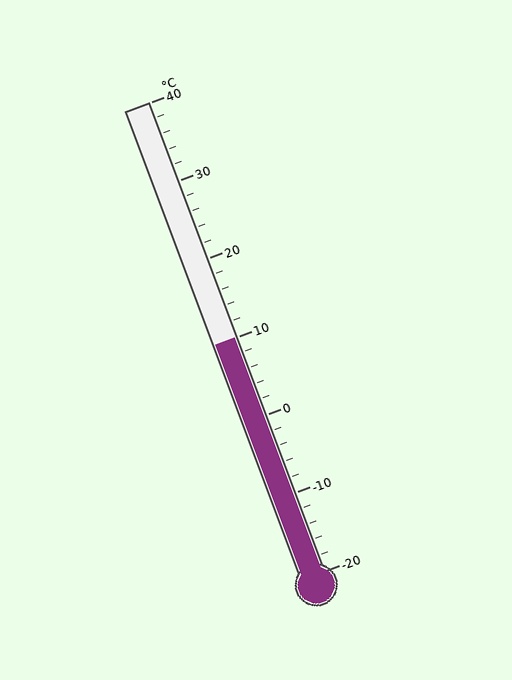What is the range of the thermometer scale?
The thermometer scale ranges from -20°C to 40°C.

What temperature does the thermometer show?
The thermometer shows approximately 10°C.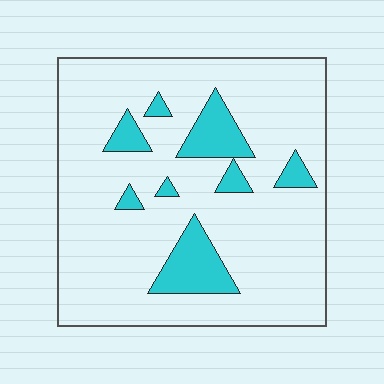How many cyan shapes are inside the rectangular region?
8.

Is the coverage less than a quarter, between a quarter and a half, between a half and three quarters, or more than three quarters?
Less than a quarter.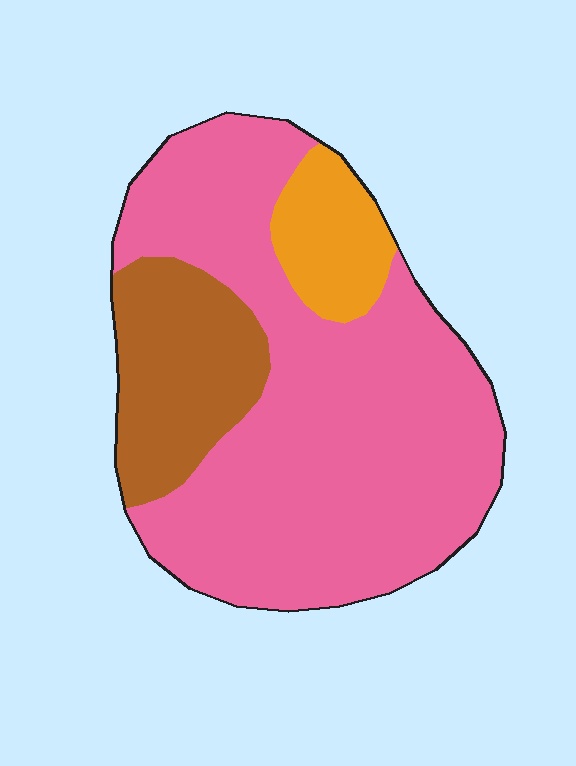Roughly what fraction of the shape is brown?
Brown covers 19% of the shape.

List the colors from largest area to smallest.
From largest to smallest: pink, brown, orange.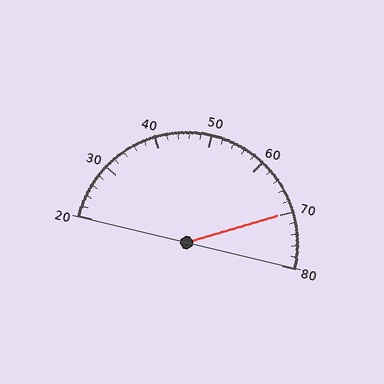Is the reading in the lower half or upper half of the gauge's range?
The reading is in the upper half of the range (20 to 80).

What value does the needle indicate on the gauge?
The needle indicates approximately 70.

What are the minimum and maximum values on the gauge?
The gauge ranges from 20 to 80.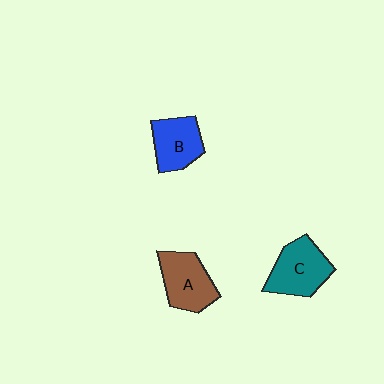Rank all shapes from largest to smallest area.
From largest to smallest: C (teal), A (brown), B (blue).